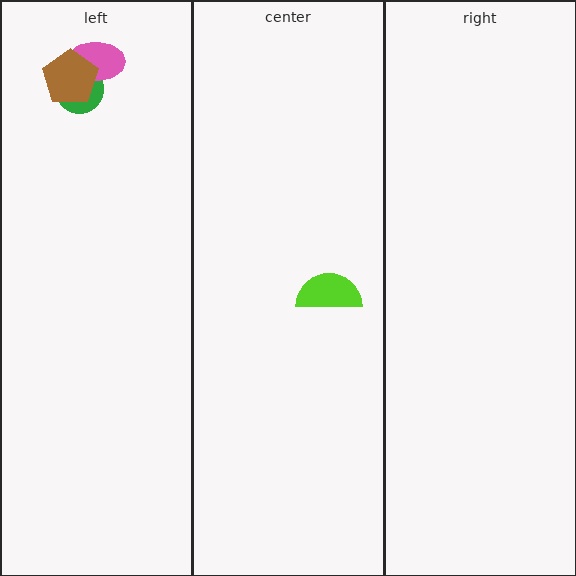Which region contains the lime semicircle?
The center region.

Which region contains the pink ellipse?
The left region.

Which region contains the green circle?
The left region.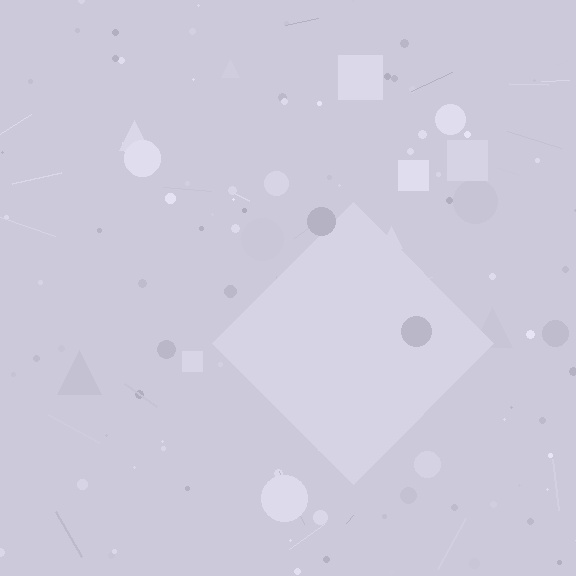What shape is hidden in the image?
A diamond is hidden in the image.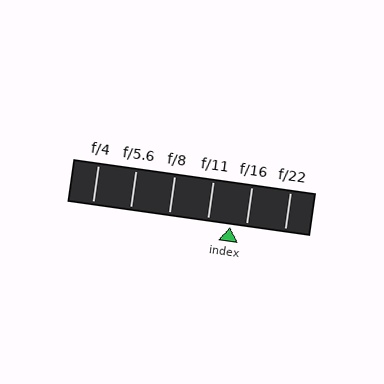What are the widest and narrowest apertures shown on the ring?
The widest aperture shown is f/4 and the narrowest is f/22.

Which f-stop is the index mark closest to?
The index mark is closest to f/16.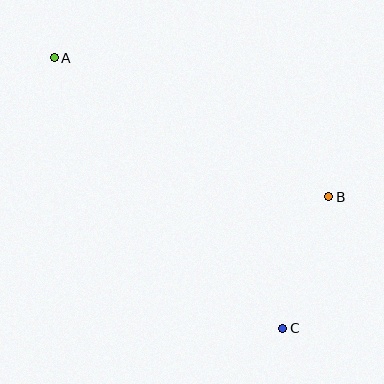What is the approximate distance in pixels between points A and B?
The distance between A and B is approximately 308 pixels.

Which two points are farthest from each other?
Points A and C are farthest from each other.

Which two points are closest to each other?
Points B and C are closest to each other.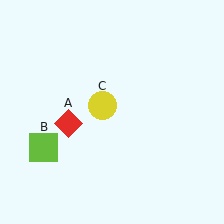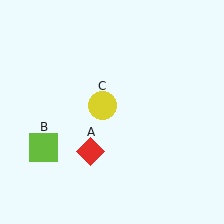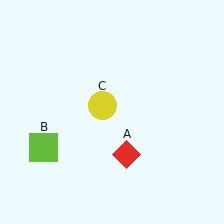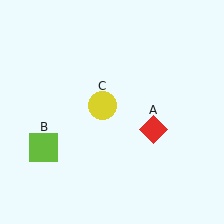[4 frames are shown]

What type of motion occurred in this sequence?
The red diamond (object A) rotated counterclockwise around the center of the scene.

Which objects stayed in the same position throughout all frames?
Lime square (object B) and yellow circle (object C) remained stationary.